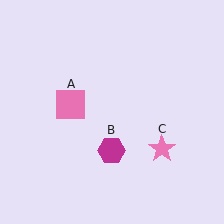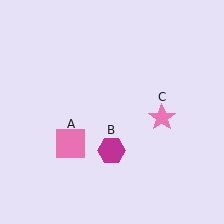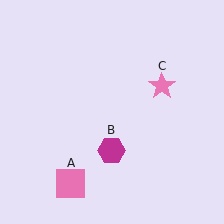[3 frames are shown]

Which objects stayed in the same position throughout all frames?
Magenta hexagon (object B) remained stationary.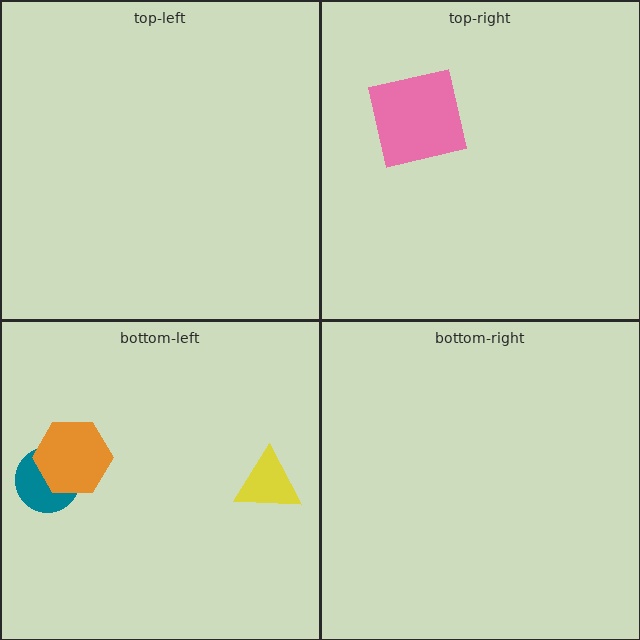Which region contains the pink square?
The top-right region.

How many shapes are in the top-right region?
1.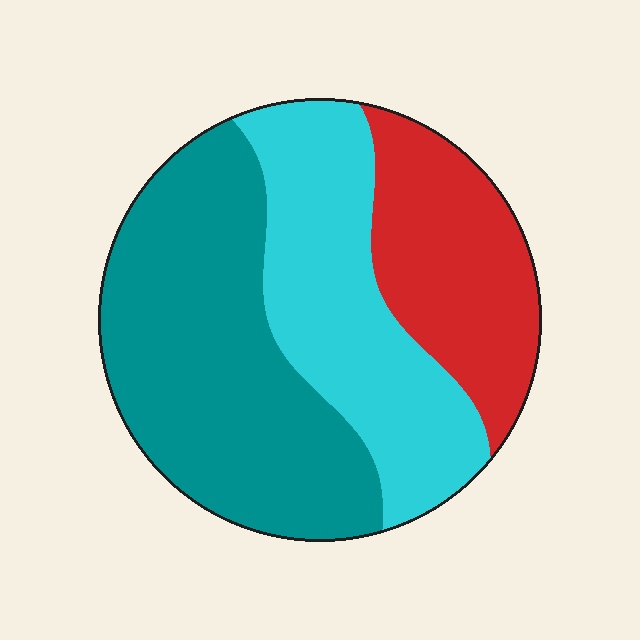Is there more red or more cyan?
Cyan.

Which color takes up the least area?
Red, at roughly 25%.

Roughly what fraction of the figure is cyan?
Cyan takes up about one third (1/3) of the figure.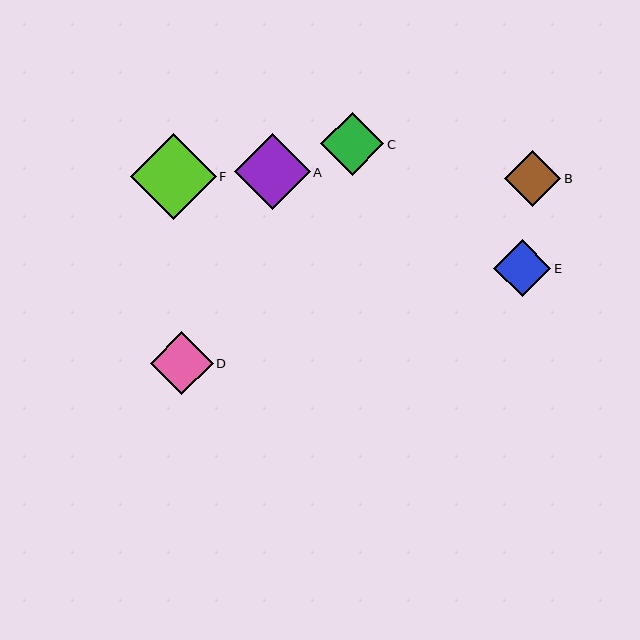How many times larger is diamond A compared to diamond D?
Diamond A is approximately 1.2 times the size of diamond D.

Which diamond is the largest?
Diamond F is the largest with a size of approximately 85 pixels.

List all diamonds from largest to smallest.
From largest to smallest: F, A, C, D, E, B.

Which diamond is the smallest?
Diamond B is the smallest with a size of approximately 56 pixels.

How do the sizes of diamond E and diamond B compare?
Diamond E and diamond B are approximately the same size.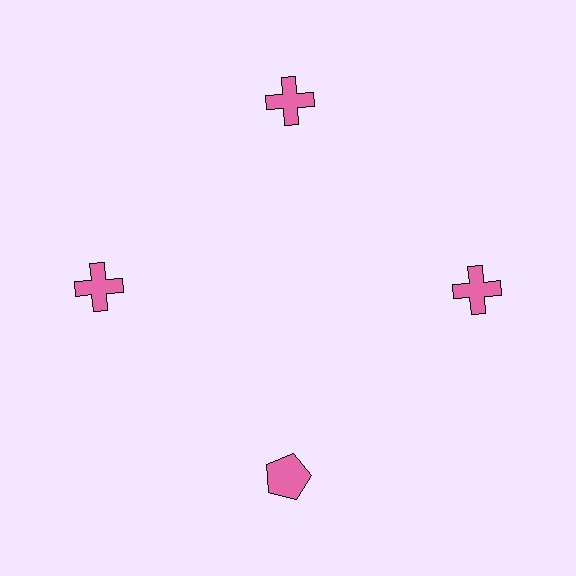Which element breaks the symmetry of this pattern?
The pink pentagon at roughly the 6 o'clock position breaks the symmetry. All other shapes are pink crosses.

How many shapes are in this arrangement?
There are 4 shapes arranged in a ring pattern.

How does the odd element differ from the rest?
It has a different shape: pentagon instead of cross.